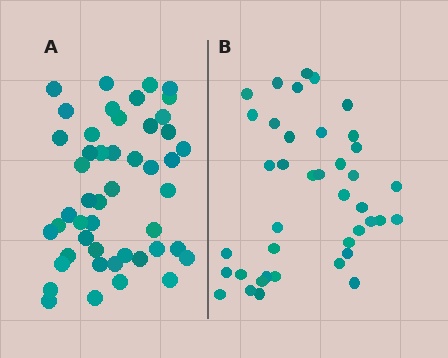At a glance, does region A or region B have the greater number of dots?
Region A (the left region) has more dots.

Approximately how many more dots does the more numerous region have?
Region A has roughly 8 or so more dots than region B.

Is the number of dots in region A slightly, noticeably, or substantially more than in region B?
Region A has only slightly more — the two regions are fairly close. The ratio is roughly 1.2 to 1.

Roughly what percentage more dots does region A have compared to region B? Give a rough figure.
About 20% more.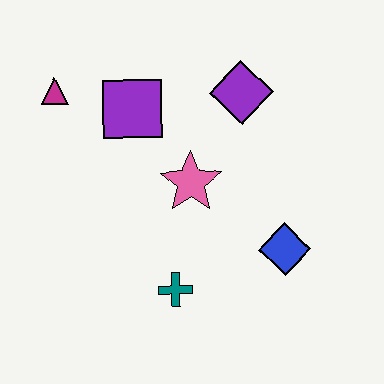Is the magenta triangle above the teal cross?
Yes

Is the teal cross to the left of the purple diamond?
Yes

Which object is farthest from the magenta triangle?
The blue diamond is farthest from the magenta triangle.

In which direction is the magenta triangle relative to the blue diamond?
The magenta triangle is to the left of the blue diamond.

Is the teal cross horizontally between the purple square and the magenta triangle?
No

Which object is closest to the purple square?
The magenta triangle is closest to the purple square.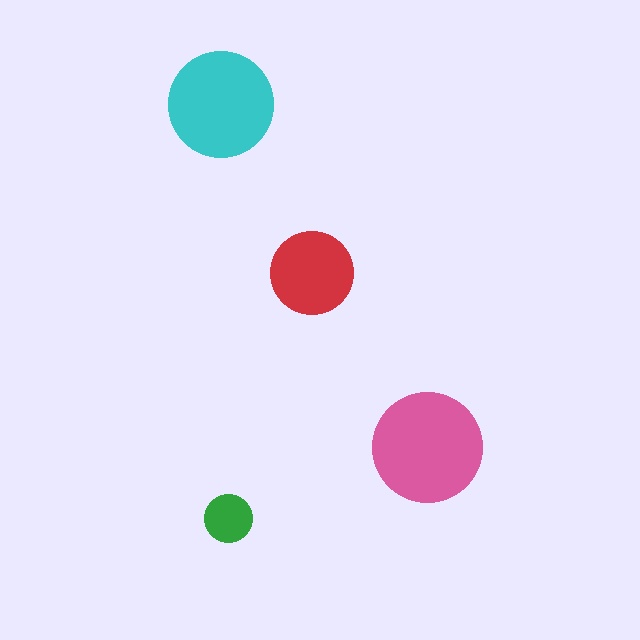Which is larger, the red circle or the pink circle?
The pink one.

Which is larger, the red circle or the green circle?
The red one.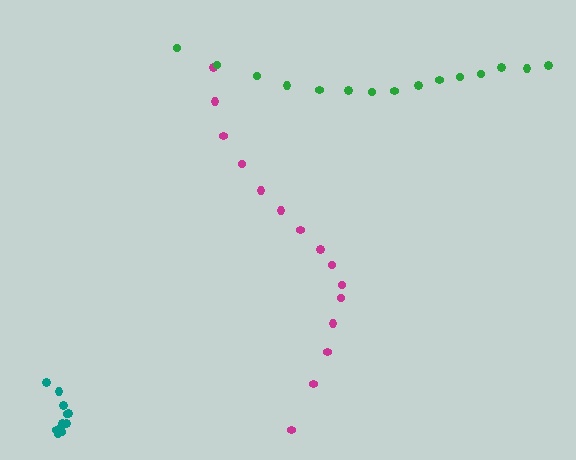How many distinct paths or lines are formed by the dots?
There are 3 distinct paths.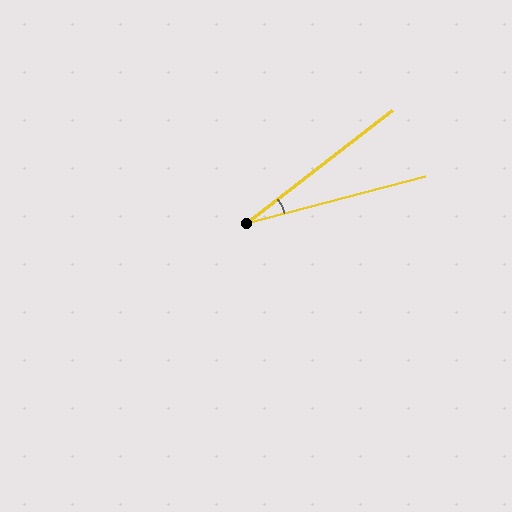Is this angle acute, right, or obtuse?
It is acute.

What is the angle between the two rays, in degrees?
Approximately 23 degrees.